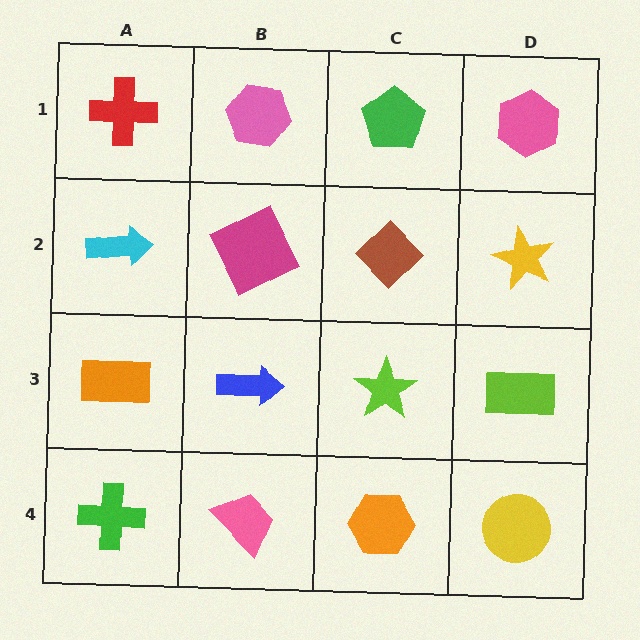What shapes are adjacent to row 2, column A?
A red cross (row 1, column A), an orange rectangle (row 3, column A), a magenta square (row 2, column B).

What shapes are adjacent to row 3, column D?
A yellow star (row 2, column D), a yellow circle (row 4, column D), a lime star (row 3, column C).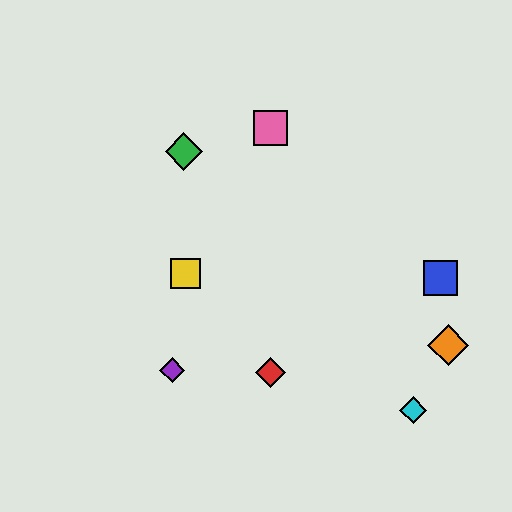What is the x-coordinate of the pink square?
The pink square is at x≈271.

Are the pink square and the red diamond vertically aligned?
Yes, both are at x≈271.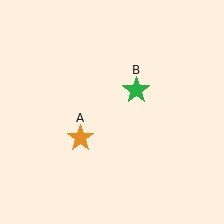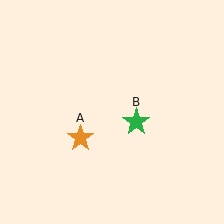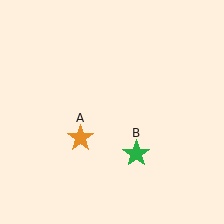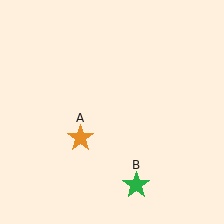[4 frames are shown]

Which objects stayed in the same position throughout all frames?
Orange star (object A) remained stationary.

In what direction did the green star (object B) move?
The green star (object B) moved down.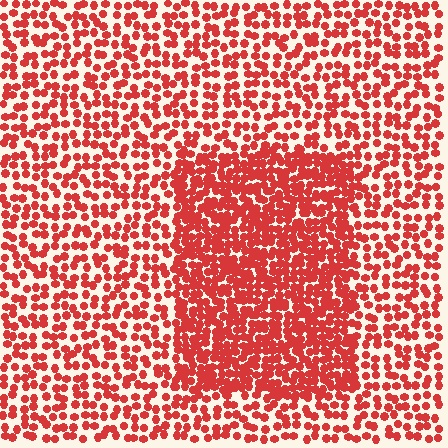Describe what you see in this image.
The image contains small red elements arranged at two different densities. A rectangle-shaped region is visible where the elements are more densely packed than the surrounding area.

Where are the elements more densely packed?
The elements are more densely packed inside the rectangle boundary.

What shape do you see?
I see a rectangle.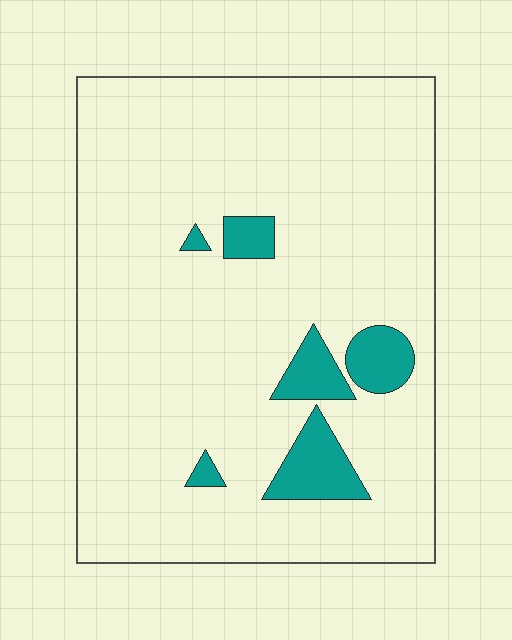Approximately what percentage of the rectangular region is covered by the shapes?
Approximately 10%.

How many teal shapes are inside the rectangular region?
6.